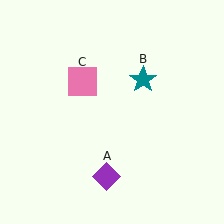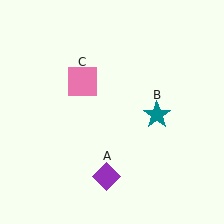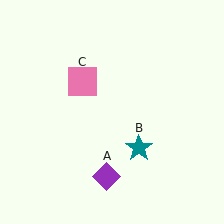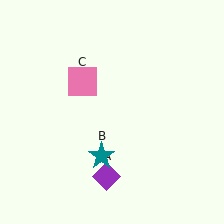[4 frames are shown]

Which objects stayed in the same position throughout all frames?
Purple diamond (object A) and pink square (object C) remained stationary.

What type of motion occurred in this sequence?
The teal star (object B) rotated clockwise around the center of the scene.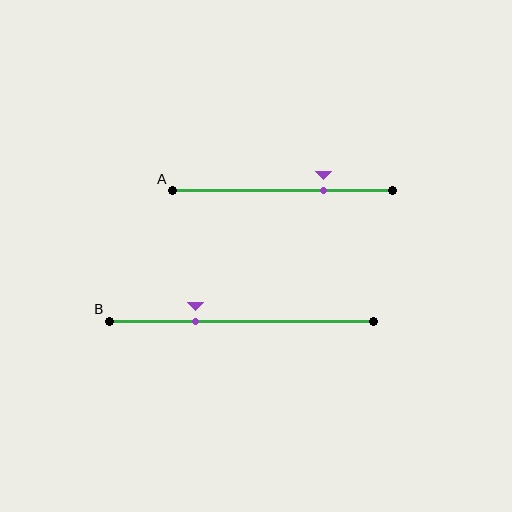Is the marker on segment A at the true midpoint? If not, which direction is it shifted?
No, the marker on segment A is shifted to the right by about 19% of the segment length.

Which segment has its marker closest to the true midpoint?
Segment B has its marker closest to the true midpoint.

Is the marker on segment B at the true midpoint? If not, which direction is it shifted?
No, the marker on segment B is shifted to the left by about 17% of the segment length.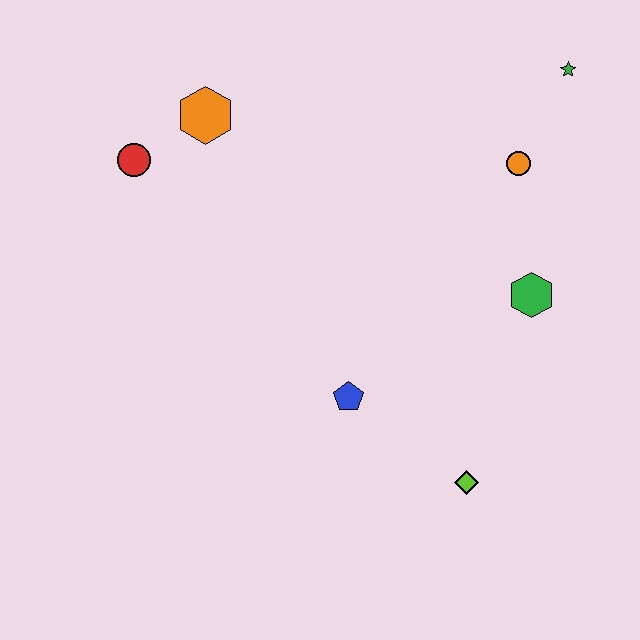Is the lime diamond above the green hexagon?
No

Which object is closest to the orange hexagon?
The red circle is closest to the orange hexagon.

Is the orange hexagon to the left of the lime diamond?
Yes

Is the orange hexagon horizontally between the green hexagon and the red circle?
Yes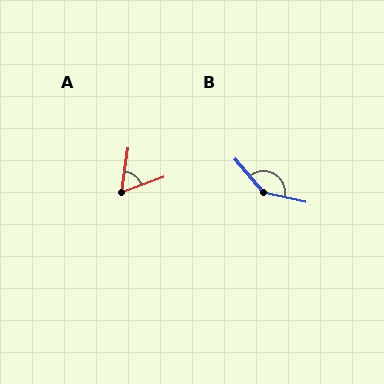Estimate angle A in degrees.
Approximately 63 degrees.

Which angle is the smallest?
A, at approximately 63 degrees.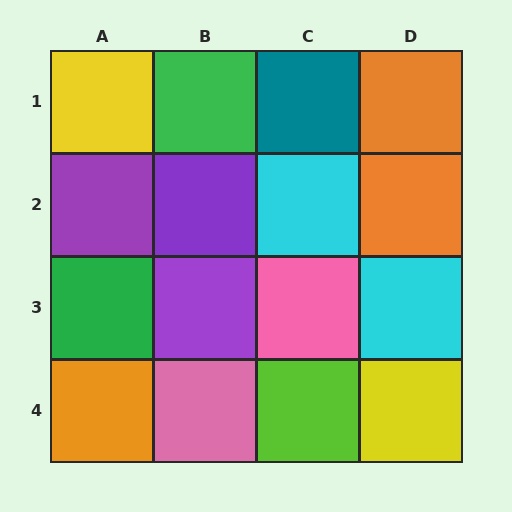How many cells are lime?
1 cell is lime.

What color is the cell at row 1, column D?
Orange.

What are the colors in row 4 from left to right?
Orange, pink, lime, yellow.